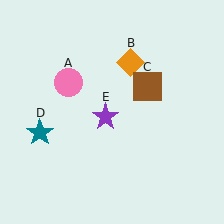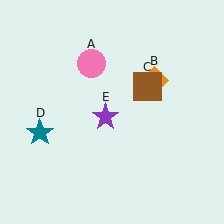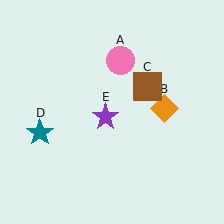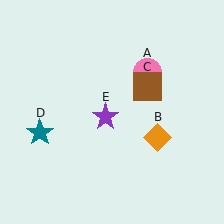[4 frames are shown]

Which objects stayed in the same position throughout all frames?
Brown square (object C) and teal star (object D) and purple star (object E) remained stationary.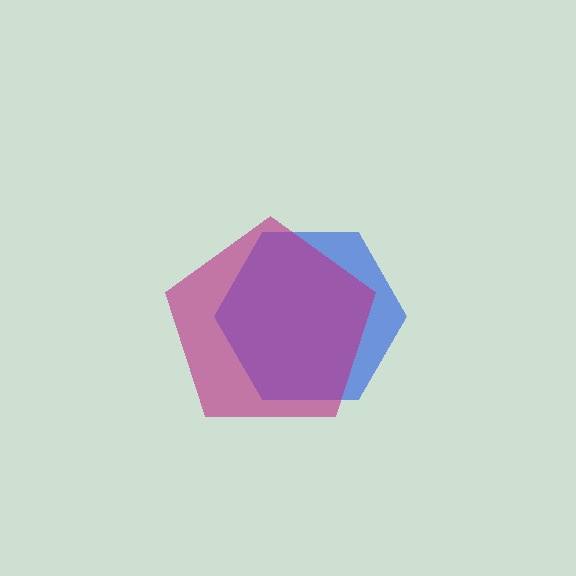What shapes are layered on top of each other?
The layered shapes are: a blue hexagon, a magenta pentagon.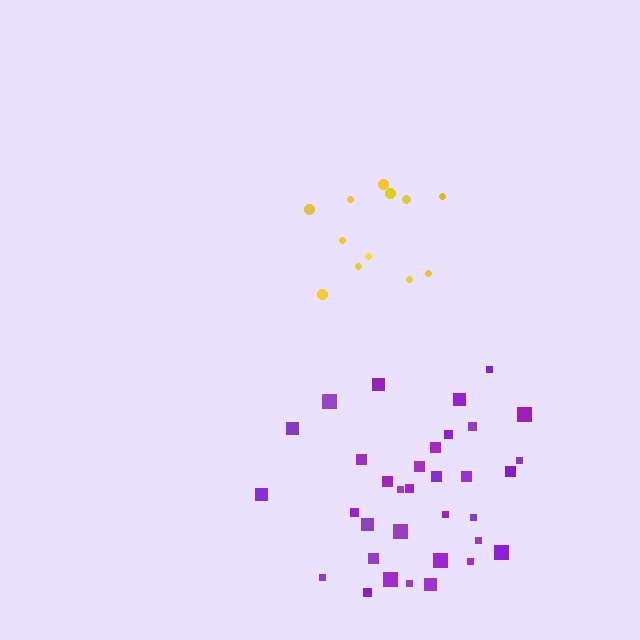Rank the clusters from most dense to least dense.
purple, yellow.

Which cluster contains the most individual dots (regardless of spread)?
Purple (34).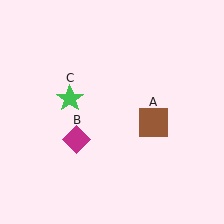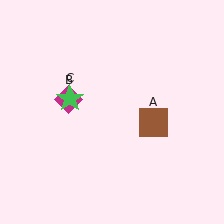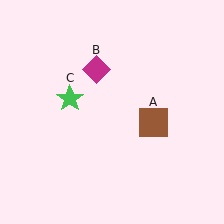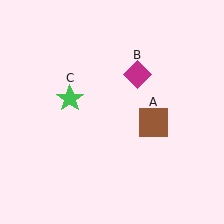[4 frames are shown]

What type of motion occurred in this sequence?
The magenta diamond (object B) rotated clockwise around the center of the scene.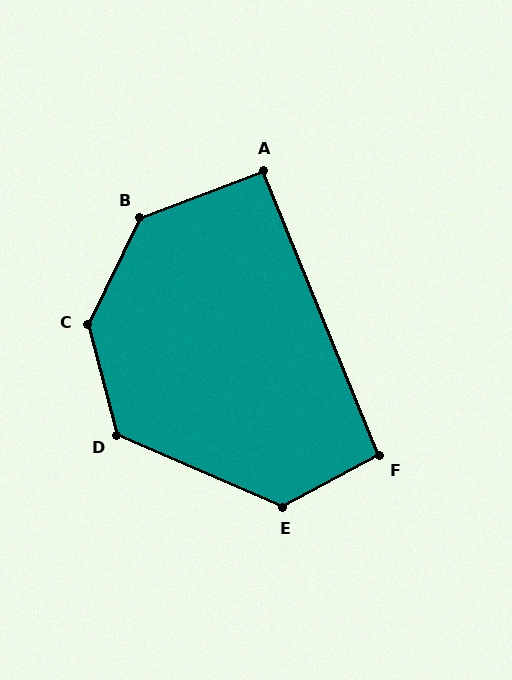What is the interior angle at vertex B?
Approximately 136 degrees (obtuse).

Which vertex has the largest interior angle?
C, at approximately 140 degrees.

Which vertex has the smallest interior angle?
A, at approximately 92 degrees.